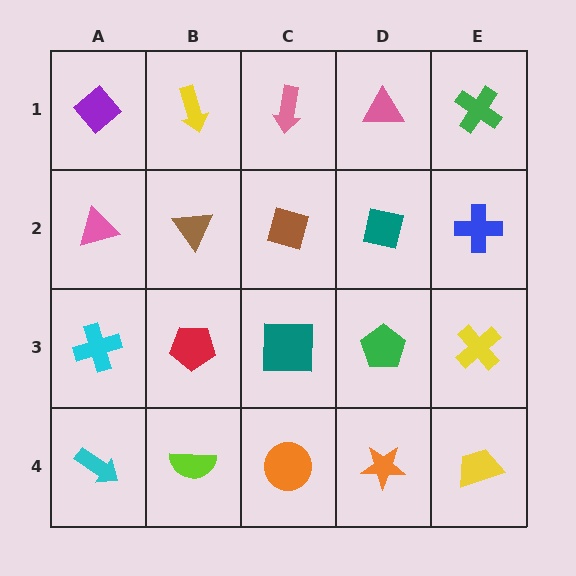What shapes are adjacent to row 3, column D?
A teal square (row 2, column D), an orange star (row 4, column D), a teal square (row 3, column C), a yellow cross (row 3, column E).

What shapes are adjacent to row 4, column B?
A red pentagon (row 3, column B), a cyan arrow (row 4, column A), an orange circle (row 4, column C).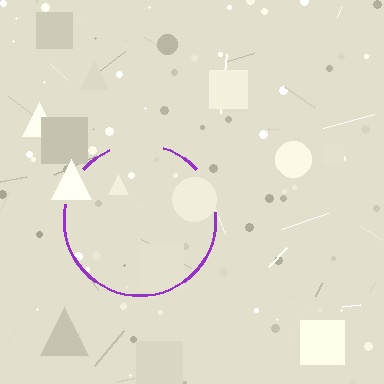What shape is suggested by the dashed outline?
The dashed outline suggests a circle.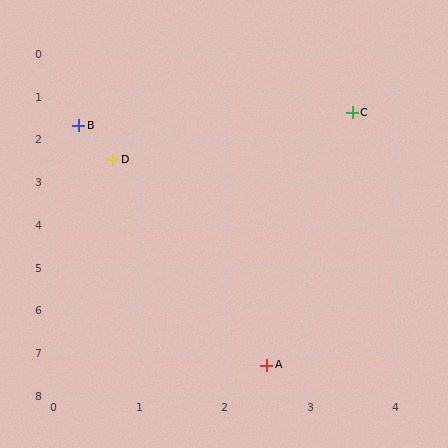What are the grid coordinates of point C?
Point C is at approximately (3.5, 1.4).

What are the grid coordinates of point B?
Point B is at approximately (0.3, 1.7).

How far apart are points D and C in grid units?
Points D and C are about 3.0 grid units apart.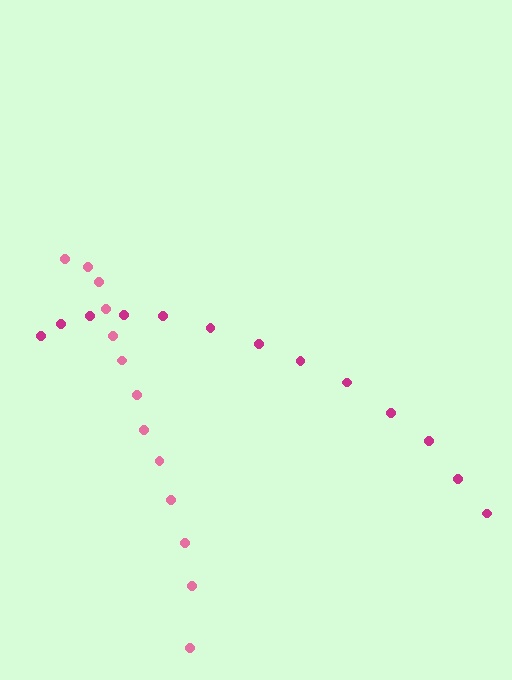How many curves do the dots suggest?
There are 2 distinct paths.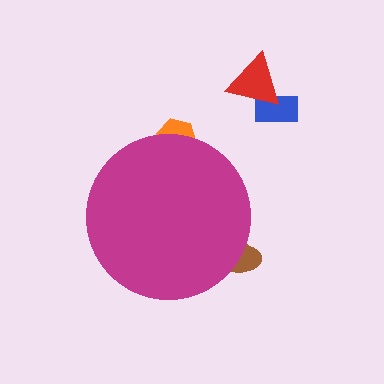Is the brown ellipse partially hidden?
Yes, the brown ellipse is partially hidden behind the magenta circle.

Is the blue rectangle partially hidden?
No, the blue rectangle is fully visible.